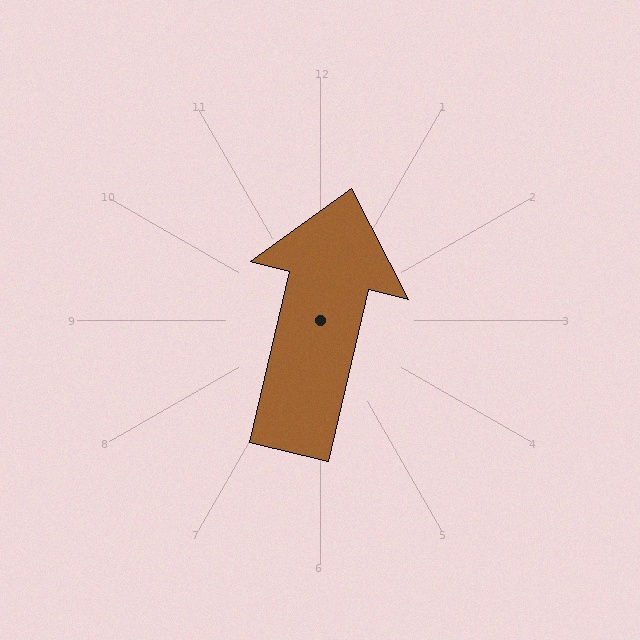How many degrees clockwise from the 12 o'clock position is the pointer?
Approximately 13 degrees.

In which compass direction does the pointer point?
North.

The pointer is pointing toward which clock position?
Roughly 12 o'clock.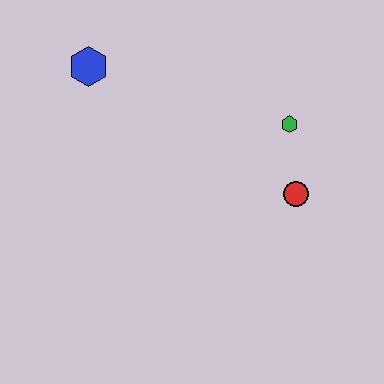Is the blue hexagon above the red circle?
Yes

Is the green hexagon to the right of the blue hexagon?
Yes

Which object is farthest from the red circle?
The blue hexagon is farthest from the red circle.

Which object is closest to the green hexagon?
The red circle is closest to the green hexagon.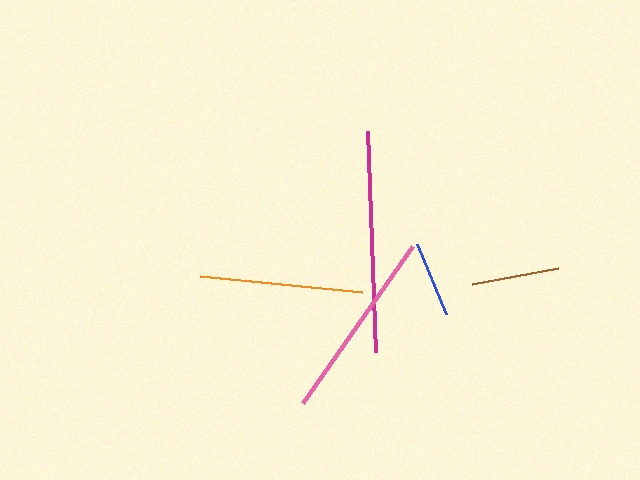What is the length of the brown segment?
The brown segment is approximately 88 pixels long.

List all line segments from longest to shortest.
From longest to shortest: magenta, pink, orange, brown, blue.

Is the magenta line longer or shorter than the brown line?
The magenta line is longer than the brown line.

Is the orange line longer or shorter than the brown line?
The orange line is longer than the brown line.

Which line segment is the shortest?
The blue line is the shortest at approximately 76 pixels.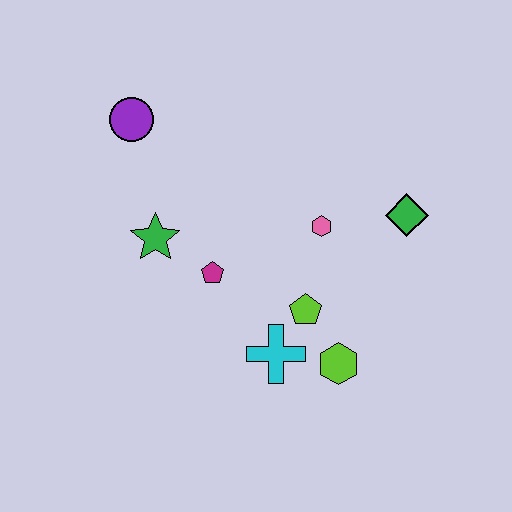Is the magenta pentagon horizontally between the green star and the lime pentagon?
Yes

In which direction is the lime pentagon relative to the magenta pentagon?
The lime pentagon is to the right of the magenta pentagon.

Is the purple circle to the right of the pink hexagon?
No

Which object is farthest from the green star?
The green diamond is farthest from the green star.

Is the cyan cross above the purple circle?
No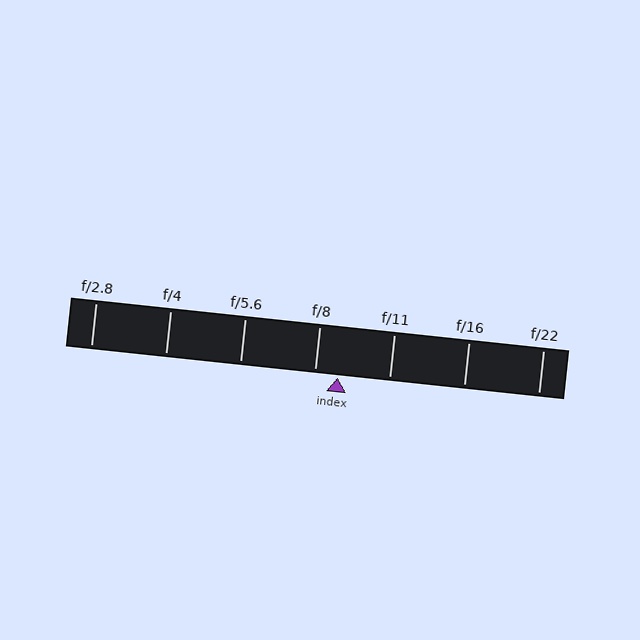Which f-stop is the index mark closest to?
The index mark is closest to f/8.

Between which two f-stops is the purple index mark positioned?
The index mark is between f/8 and f/11.